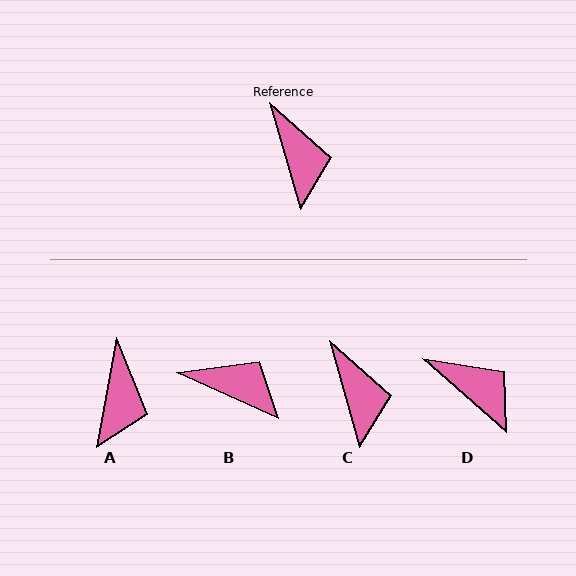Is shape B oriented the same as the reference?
No, it is off by about 50 degrees.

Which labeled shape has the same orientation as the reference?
C.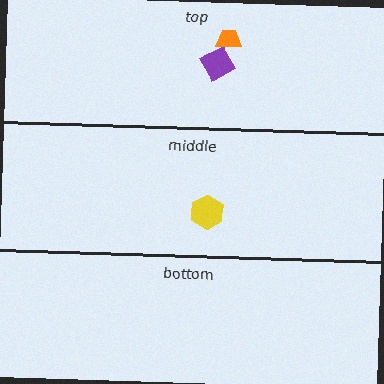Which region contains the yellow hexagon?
The middle region.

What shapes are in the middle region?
The yellow hexagon.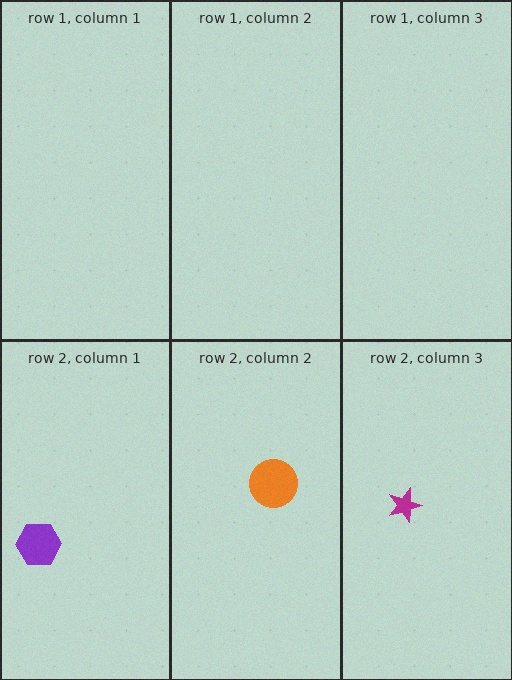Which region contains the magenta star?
The row 2, column 3 region.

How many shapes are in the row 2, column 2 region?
1.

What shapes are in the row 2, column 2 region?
The orange circle.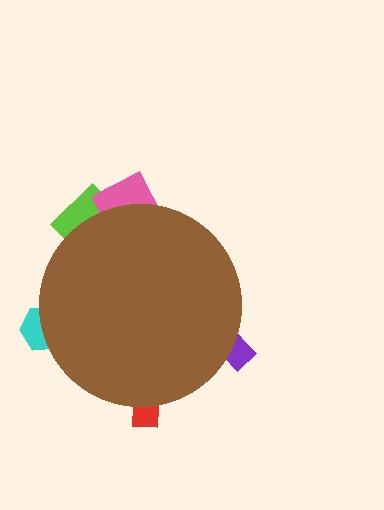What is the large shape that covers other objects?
A brown circle.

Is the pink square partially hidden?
Yes, the pink square is partially hidden behind the brown circle.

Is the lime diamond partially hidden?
Yes, the lime diamond is partially hidden behind the brown circle.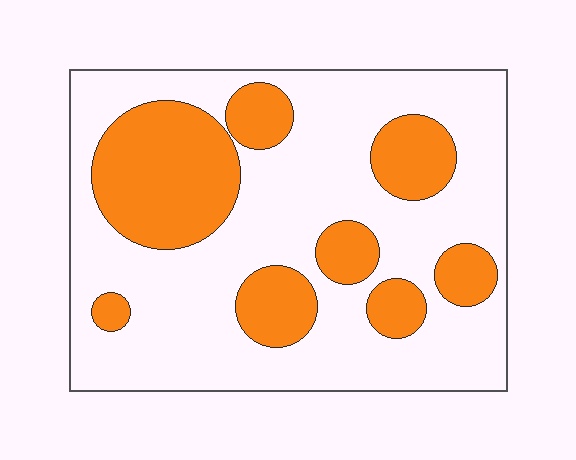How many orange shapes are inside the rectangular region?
8.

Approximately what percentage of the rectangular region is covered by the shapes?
Approximately 30%.